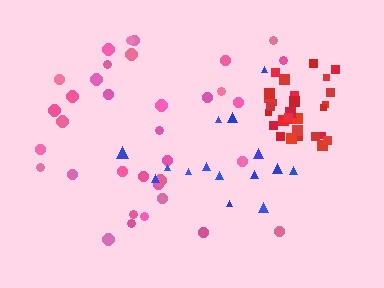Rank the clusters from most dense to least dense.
red, pink, blue.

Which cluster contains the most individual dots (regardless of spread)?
Pink (35).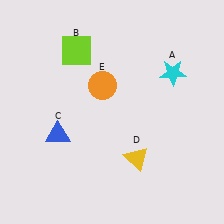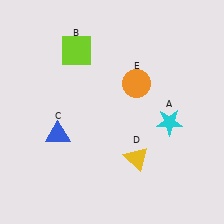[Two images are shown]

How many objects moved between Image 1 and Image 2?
2 objects moved between the two images.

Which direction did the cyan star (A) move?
The cyan star (A) moved down.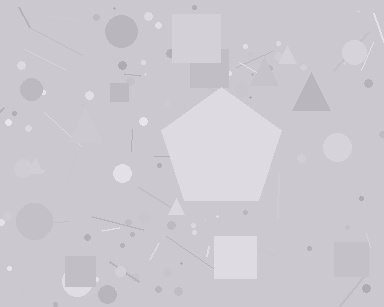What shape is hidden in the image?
A pentagon is hidden in the image.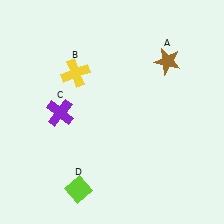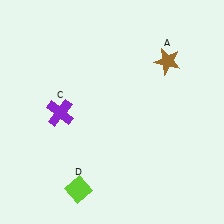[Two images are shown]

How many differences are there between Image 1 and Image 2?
There is 1 difference between the two images.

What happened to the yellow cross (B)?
The yellow cross (B) was removed in Image 2. It was in the top-left area of Image 1.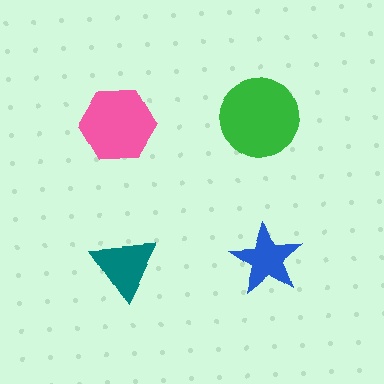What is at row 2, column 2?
A blue star.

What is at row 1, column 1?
A pink hexagon.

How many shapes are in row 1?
2 shapes.